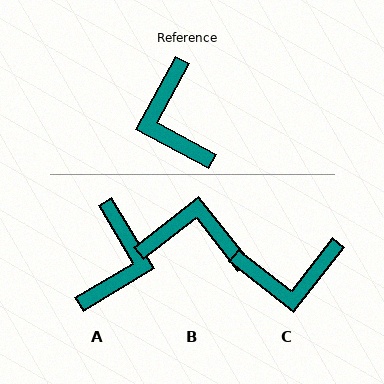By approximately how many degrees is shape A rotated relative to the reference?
Approximately 149 degrees counter-clockwise.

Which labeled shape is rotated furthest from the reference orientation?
A, about 149 degrees away.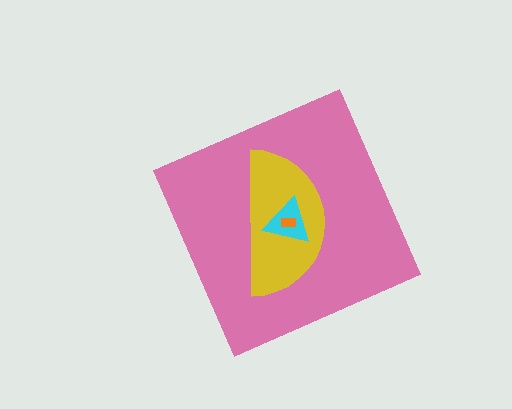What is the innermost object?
The orange rectangle.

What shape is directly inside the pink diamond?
The yellow semicircle.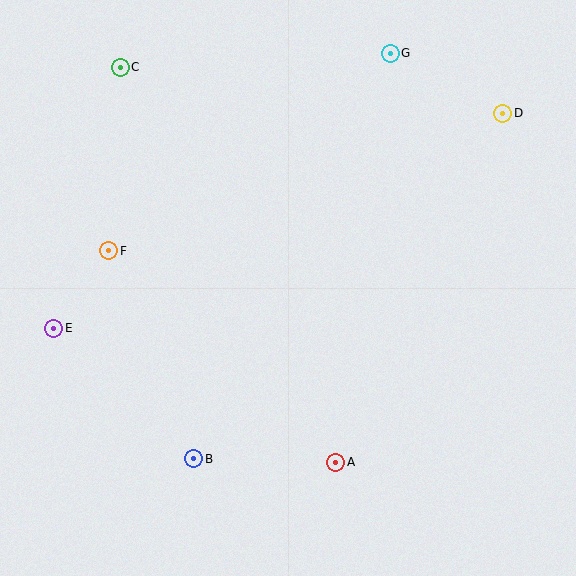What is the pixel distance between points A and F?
The distance between A and F is 310 pixels.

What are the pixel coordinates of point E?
Point E is at (54, 328).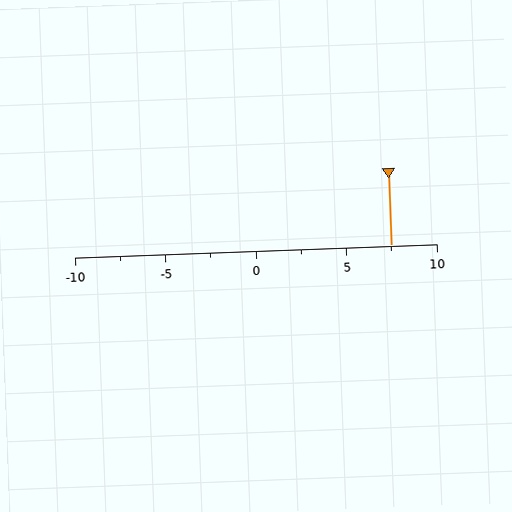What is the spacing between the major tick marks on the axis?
The major ticks are spaced 5 apart.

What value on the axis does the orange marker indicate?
The marker indicates approximately 7.5.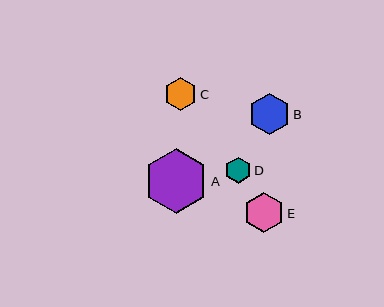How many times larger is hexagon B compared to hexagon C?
Hexagon B is approximately 1.3 times the size of hexagon C.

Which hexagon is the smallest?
Hexagon D is the smallest with a size of approximately 26 pixels.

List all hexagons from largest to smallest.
From largest to smallest: A, B, E, C, D.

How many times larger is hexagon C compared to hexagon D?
Hexagon C is approximately 1.3 times the size of hexagon D.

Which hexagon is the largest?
Hexagon A is the largest with a size of approximately 64 pixels.